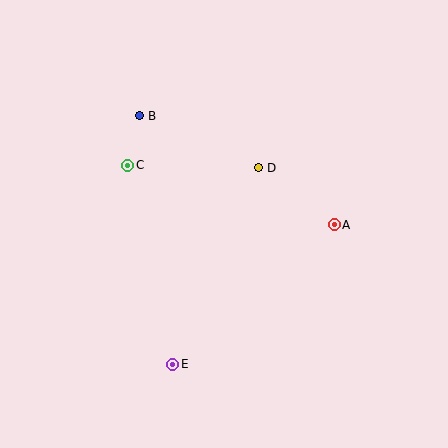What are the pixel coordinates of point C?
Point C is at (128, 165).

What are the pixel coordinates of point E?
Point E is at (173, 364).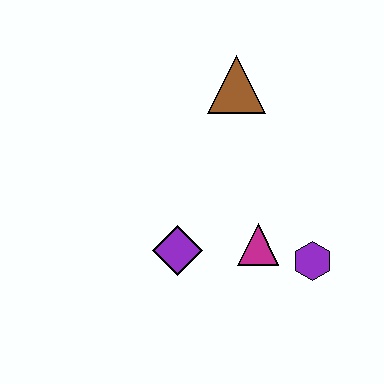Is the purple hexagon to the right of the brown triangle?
Yes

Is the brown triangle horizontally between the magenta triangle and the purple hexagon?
No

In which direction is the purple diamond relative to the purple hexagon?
The purple diamond is to the left of the purple hexagon.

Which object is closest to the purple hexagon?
The magenta triangle is closest to the purple hexagon.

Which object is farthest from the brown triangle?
The purple hexagon is farthest from the brown triangle.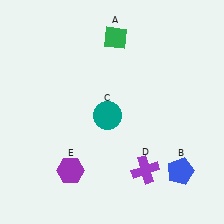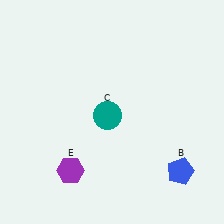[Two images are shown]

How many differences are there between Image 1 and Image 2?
There are 2 differences between the two images.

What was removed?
The green diamond (A), the purple cross (D) were removed in Image 2.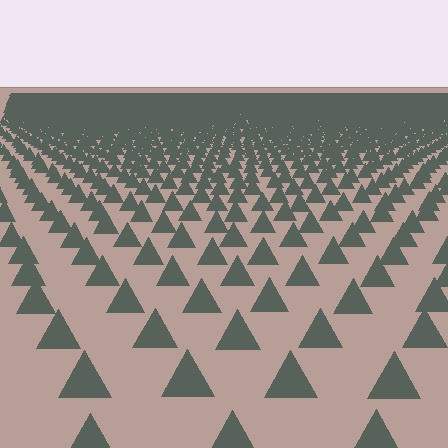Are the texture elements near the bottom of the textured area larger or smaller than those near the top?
Larger. Near the bottom, elements are closer to the viewer and appear at a bigger on-screen size.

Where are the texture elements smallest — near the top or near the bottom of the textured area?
Near the top.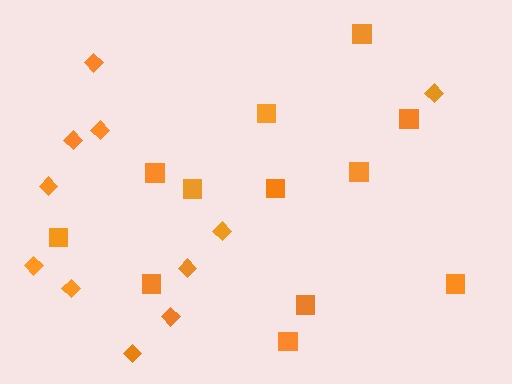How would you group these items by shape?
There are 2 groups: one group of squares (12) and one group of diamonds (11).